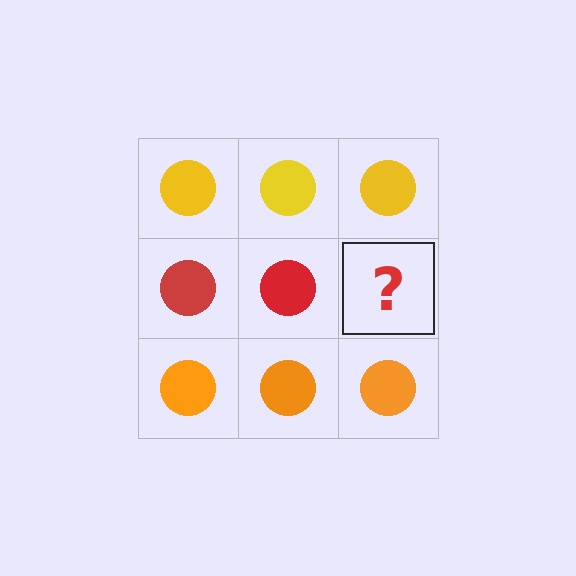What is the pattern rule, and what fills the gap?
The rule is that each row has a consistent color. The gap should be filled with a red circle.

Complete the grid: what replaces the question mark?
The question mark should be replaced with a red circle.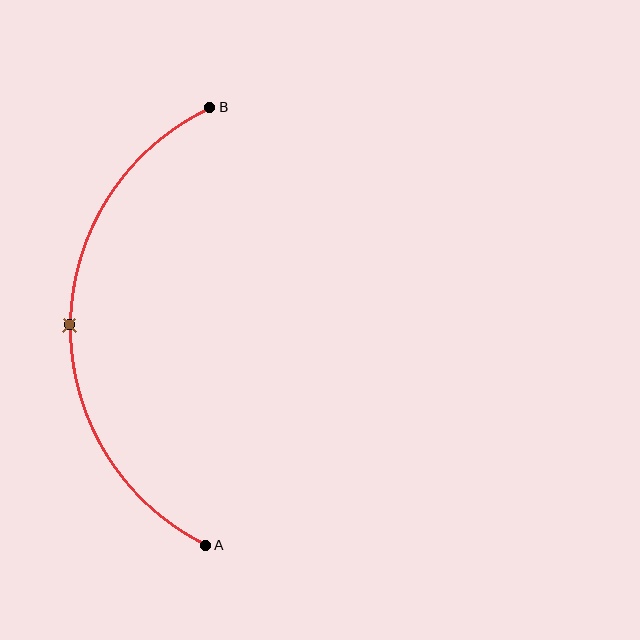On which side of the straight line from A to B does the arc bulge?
The arc bulges to the left of the straight line connecting A and B.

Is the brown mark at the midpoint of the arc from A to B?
Yes. The brown mark lies on the arc at equal arc-length from both A and B — it is the arc midpoint.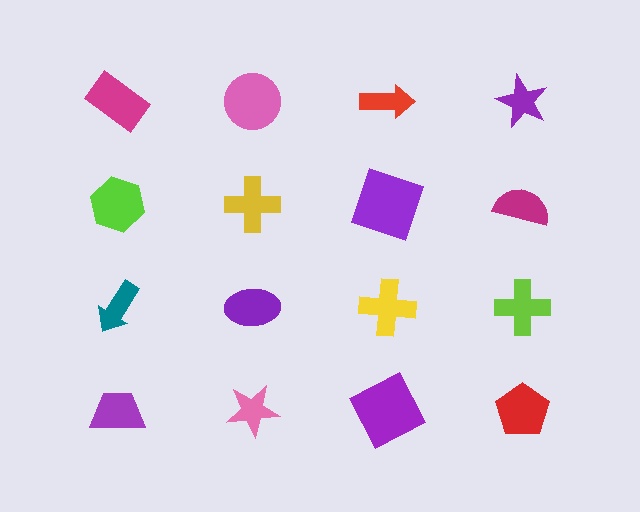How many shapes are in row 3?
4 shapes.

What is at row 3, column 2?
A purple ellipse.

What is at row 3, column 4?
A lime cross.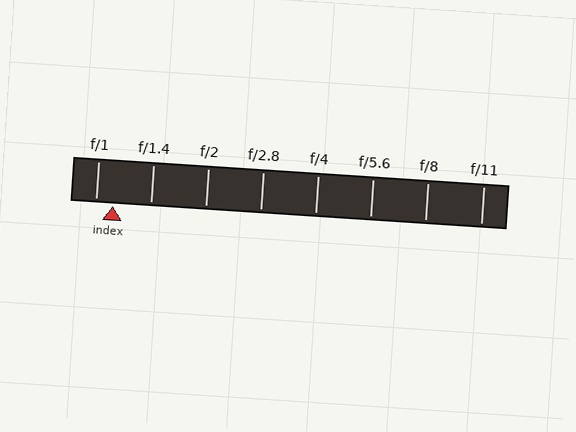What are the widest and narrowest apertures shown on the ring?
The widest aperture shown is f/1 and the narrowest is f/11.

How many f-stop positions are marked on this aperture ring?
There are 8 f-stop positions marked.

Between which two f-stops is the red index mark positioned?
The index mark is between f/1 and f/1.4.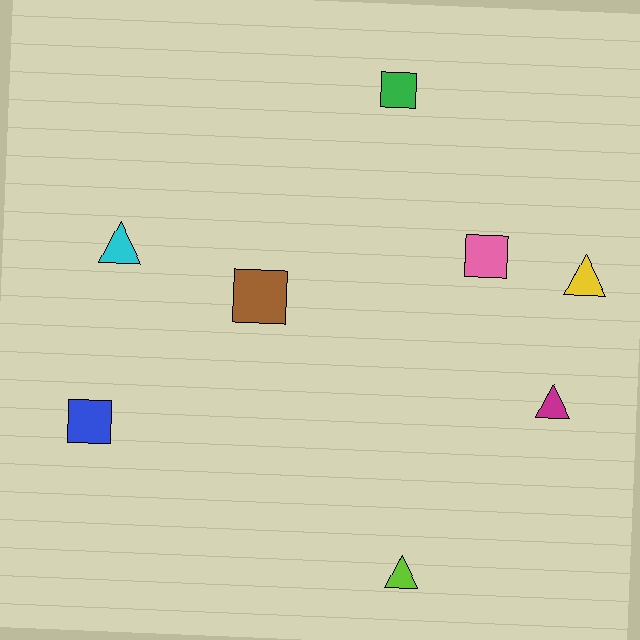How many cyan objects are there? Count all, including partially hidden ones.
There is 1 cyan object.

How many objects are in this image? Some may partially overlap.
There are 8 objects.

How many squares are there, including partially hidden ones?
There are 4 squares.